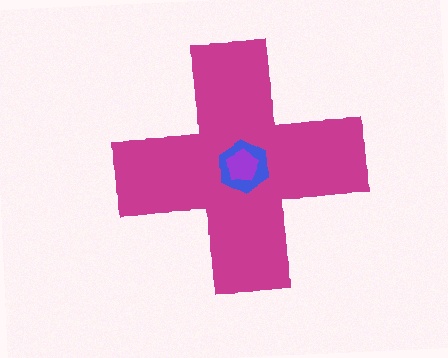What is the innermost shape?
The purple pentagon.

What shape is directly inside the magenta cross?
The blue hexagon.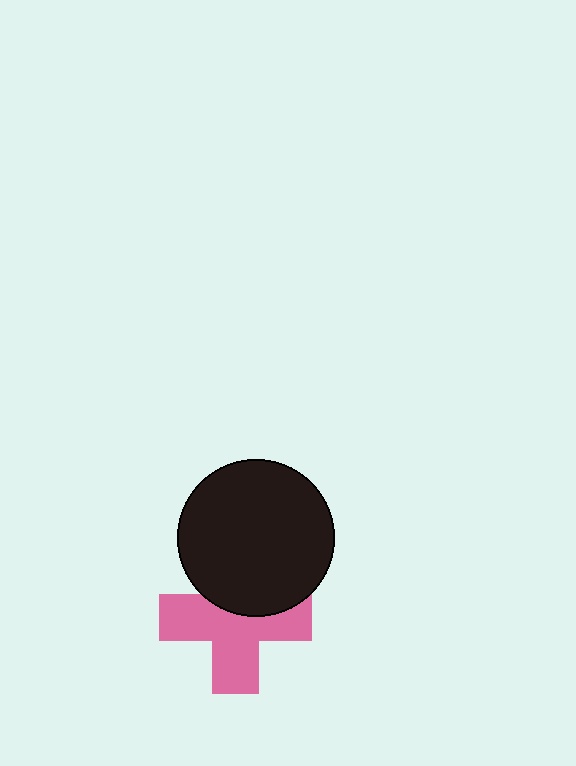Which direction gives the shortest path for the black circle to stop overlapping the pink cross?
Moving up gives the shortest separation.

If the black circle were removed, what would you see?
You would see the complete pink cross.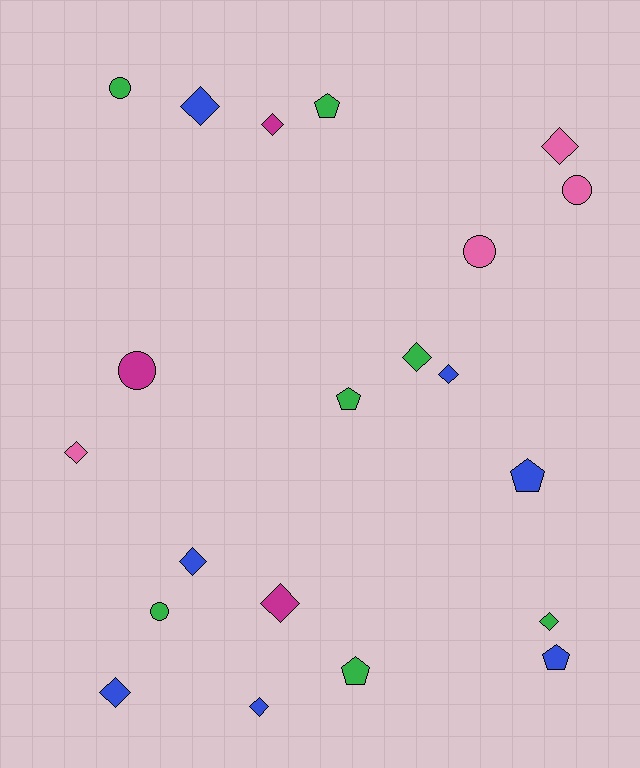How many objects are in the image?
There are 21 objects.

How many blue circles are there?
There are no blue circles.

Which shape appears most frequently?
Diamond, with 11 objects.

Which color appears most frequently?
Blue, with 7 objects.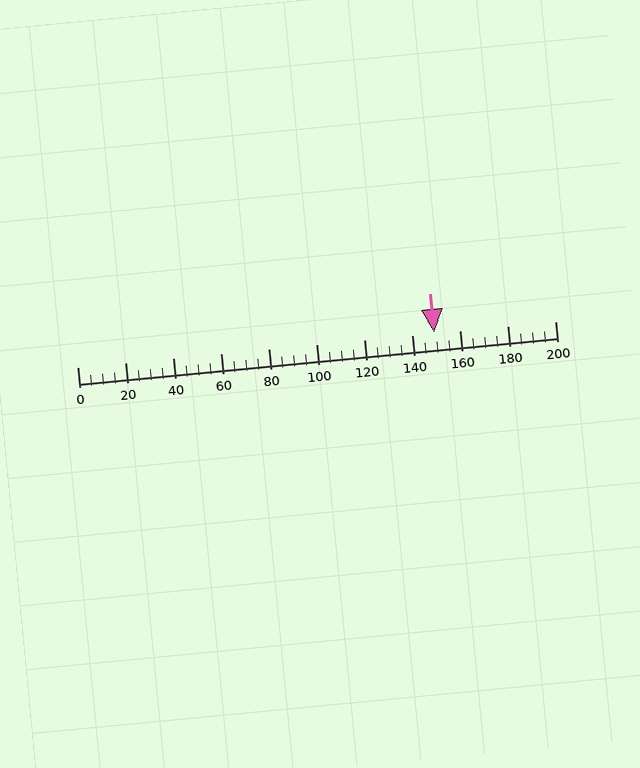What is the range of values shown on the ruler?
The ruler shows values from 0 to 200.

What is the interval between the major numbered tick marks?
The major tick marks are spaced 20 units apart.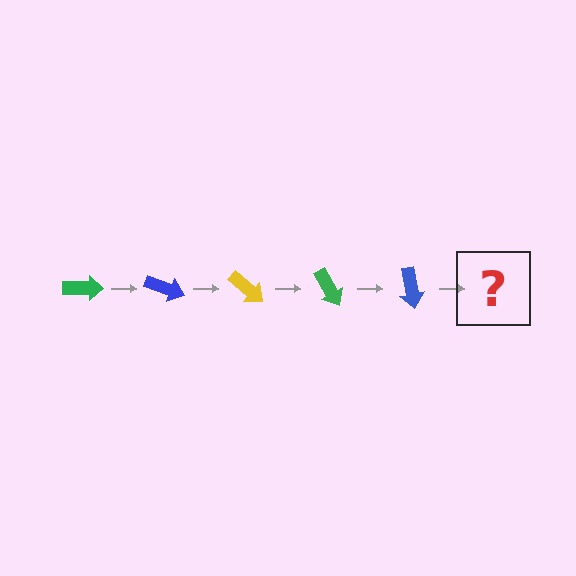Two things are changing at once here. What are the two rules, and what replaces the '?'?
The two rules are that it rotates 20 degrees each step and the color cycles through green, blue, and yellow. The '?' should be a yellow arrow, rotated 100 degrees from the start.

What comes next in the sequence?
The next element should be a yellow arrow, rotated 100 degrees from the start.